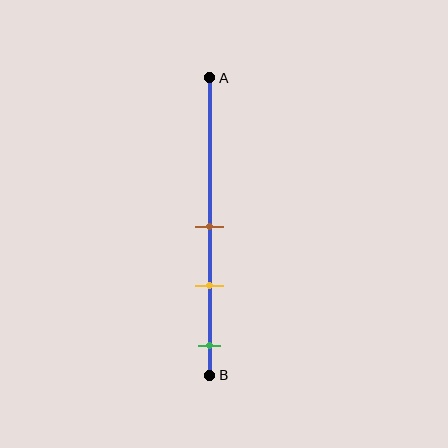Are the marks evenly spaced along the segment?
Yes, the marks are approximately evenly spaced.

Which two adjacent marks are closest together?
The brown and yellow marks are the closest adjacent pair.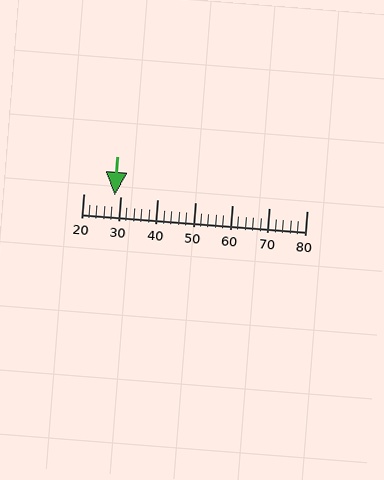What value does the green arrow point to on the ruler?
The green arrow points to approximately 28.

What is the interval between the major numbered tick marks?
The major tick marks are spaced 10 units apart.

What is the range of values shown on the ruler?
The ruler shows values from 20 to 80.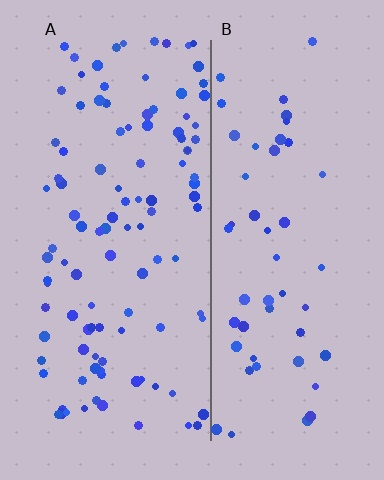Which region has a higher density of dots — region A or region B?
A (the left).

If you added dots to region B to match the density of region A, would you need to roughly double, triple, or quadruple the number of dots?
Approximately double.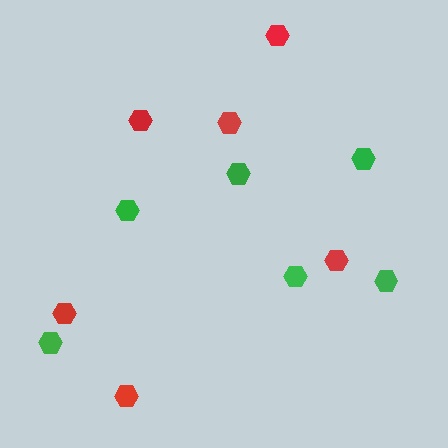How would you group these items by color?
There are 2 groups: one group of red hexagons (6) and one group of green hexagons (6).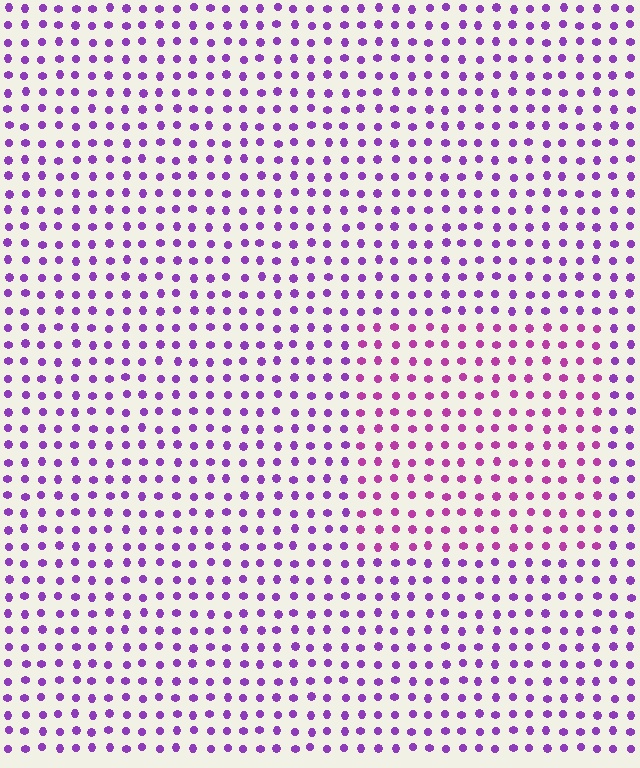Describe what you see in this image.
The image is filled with small purple elements in a uniform arrangement. A rectangle-shaped region is visible where the elements are tinted to a slightly different hue, forming a subtle color boundary.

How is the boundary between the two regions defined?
The boundary is defined purely by a slight shift in hue (about 29 degrees). Spacing, size, and orientation are identical on both sides.